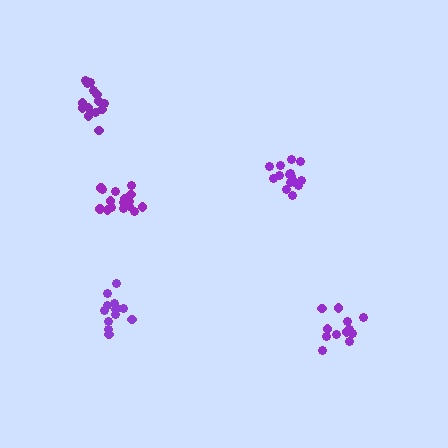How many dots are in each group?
Group 1: 12 dots, Group 2: 13 dots, Group 3: 16 dots, Group 4: 14 dots, Group 5: 15 dots (70 total).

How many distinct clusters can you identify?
There are 5 distinct clusters.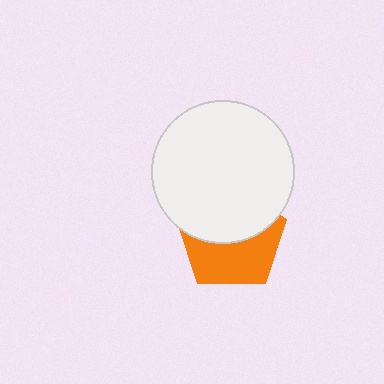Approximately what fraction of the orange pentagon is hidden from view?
Roughly 50% of the orange pentagon is hidden behind the white circle.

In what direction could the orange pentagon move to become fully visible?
The orange pentagon could move down. That would shift it out from behind the white circle entirely.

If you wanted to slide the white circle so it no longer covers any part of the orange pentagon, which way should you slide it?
Slide it up — that is the most direct way to separate the two shapes.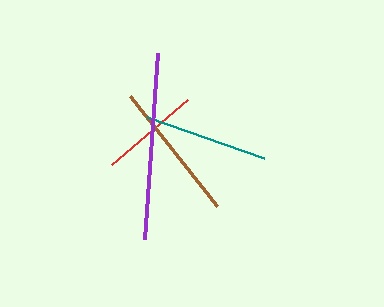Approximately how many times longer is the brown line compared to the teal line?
The brown line is approximately 1.1 times the length of the teal line.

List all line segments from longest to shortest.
From longest to shortest: purple, brown, teal, red.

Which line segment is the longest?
The purple line is the longest at approximately 187 pixels.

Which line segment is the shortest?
The red line is the shortest at approximately 101 pixels.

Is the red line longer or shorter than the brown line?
The brown line is longer than the red line.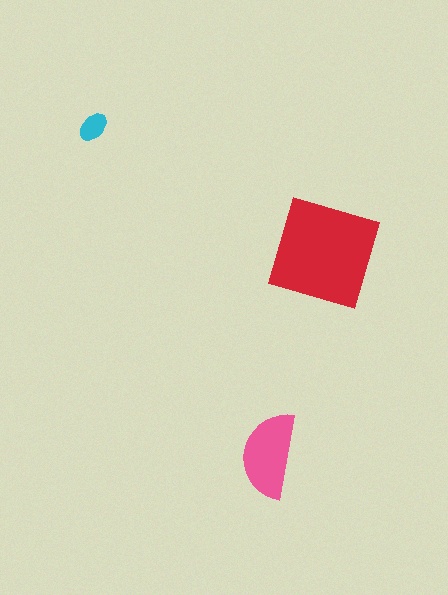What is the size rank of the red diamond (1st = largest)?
1st.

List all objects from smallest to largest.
The cyan ellipse, the pink semicircle, the red diamond.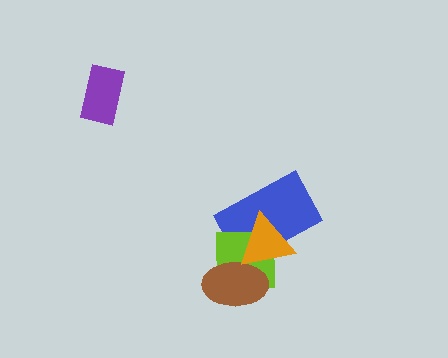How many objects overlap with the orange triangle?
3 objects overlap with the orange triangle.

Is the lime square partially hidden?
Yes, it is partially covered by another shape.